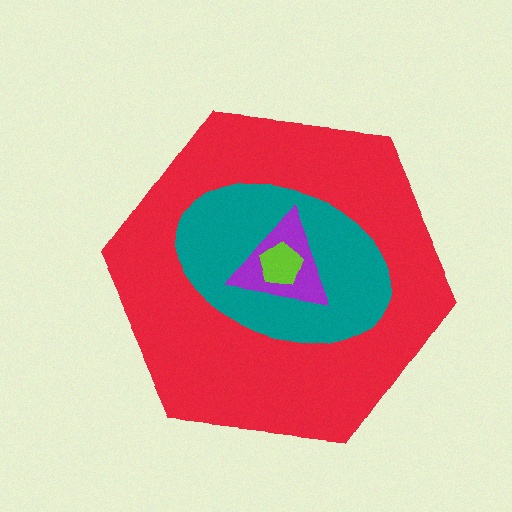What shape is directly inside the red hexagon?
The teal ellipse.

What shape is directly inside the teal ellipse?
The purple triangle.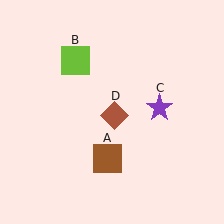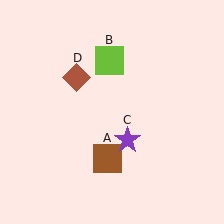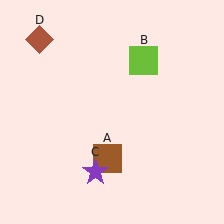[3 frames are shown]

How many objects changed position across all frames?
3 objects changed position: lime square (object B), purple star (object C), brown diamond (object D).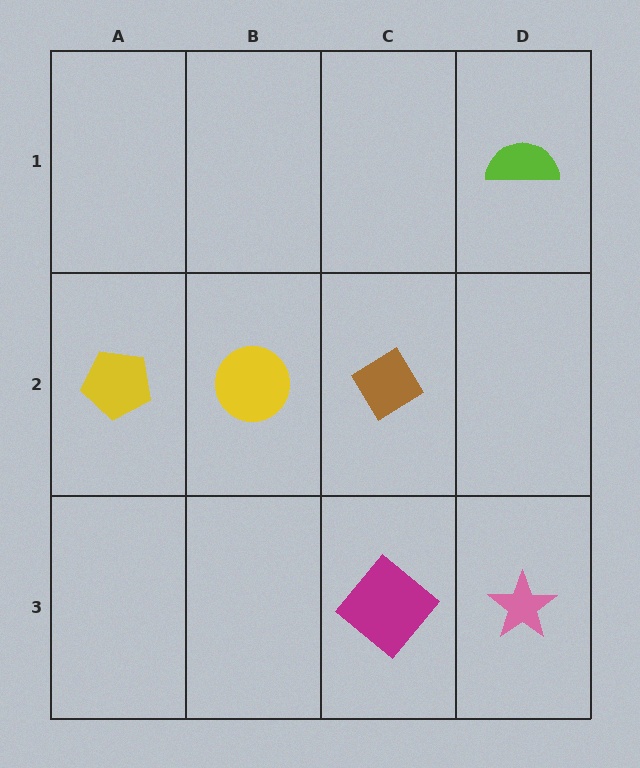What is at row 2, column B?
A yellow circle.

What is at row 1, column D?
A lime semicircle.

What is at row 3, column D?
A pink star.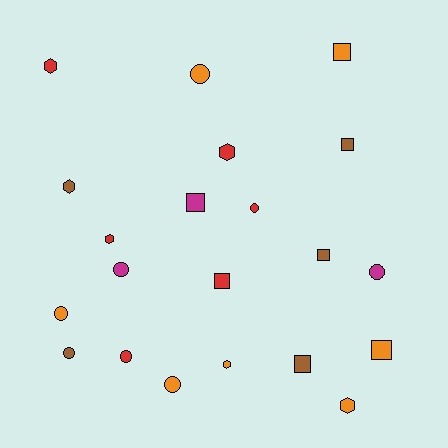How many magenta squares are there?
There is 1 magenta square.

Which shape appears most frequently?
Circle, with 8 objects.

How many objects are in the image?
There are 21 objects.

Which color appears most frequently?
Orange, with 7 objects.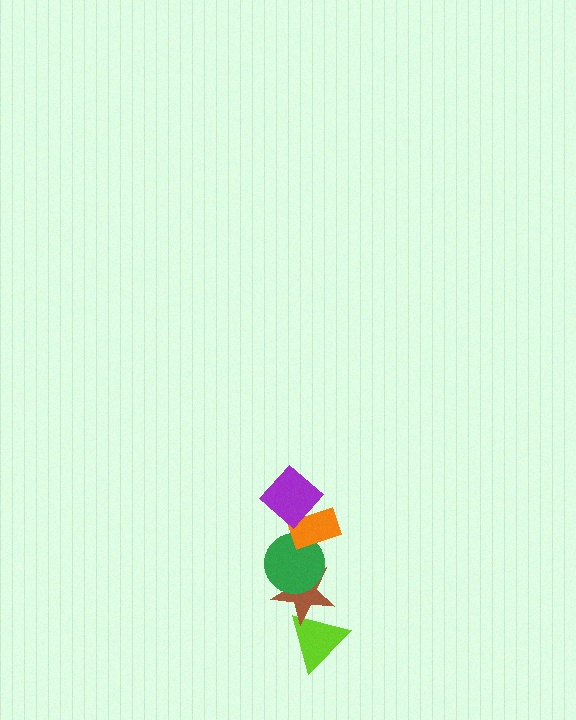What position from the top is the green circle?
The green circle is 3rd from the top.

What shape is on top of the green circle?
The orange rectangle is on top of the green circle.